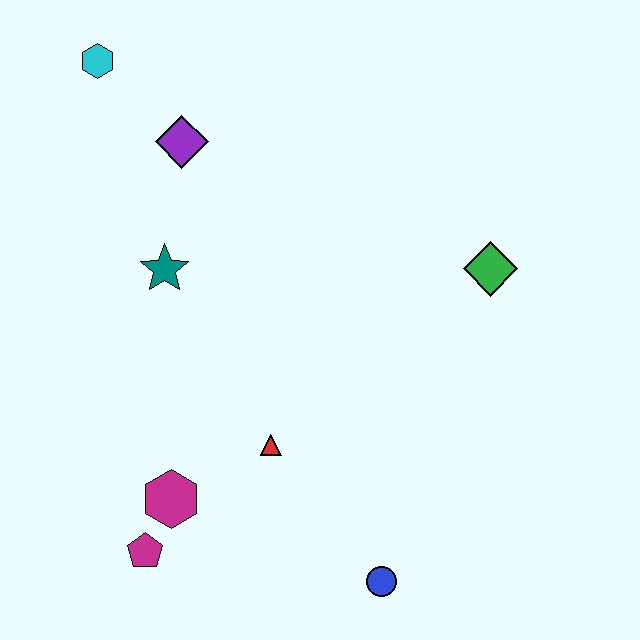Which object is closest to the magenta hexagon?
The magenta pentagon is closest to the magenta hexagon.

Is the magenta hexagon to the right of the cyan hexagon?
Yes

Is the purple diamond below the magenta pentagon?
No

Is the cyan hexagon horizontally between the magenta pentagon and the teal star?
No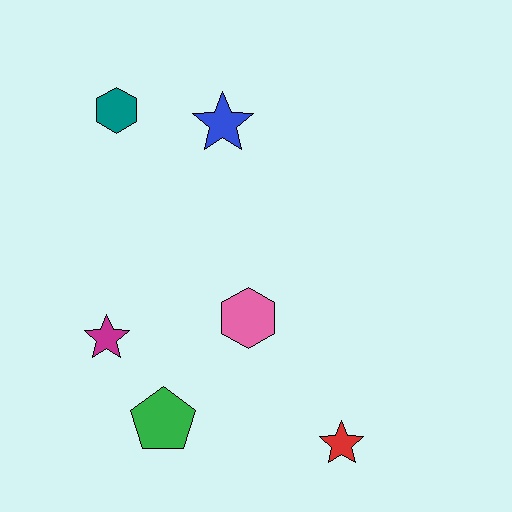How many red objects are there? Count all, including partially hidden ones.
There is 1 red object.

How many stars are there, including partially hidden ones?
There are 3 stars.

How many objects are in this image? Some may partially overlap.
There are 6 objects.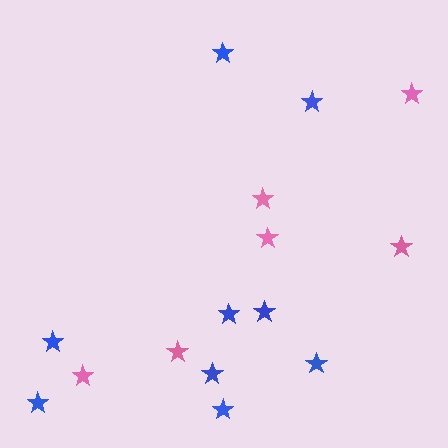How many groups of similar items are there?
There are 2 groups: one group of blue stars (9) and one group of pink stars (6).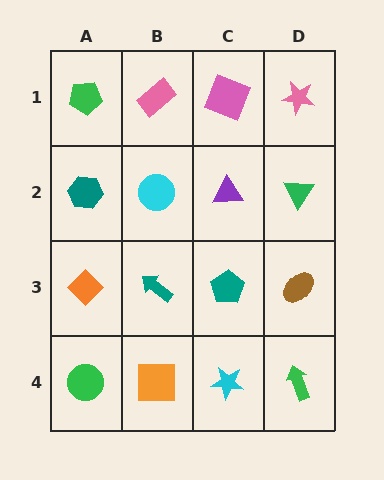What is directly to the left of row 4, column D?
A cyan star.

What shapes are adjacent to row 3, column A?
A teal hexagon (row 2, column A), a green circle (row 4, column A), a teal arrow (row 3, column B).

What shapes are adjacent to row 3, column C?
A purple triangle (row 2, column C), a cyan star (row 4, column C), a teal arrow (row 3, column B), a brown ellipse (row 3, column D).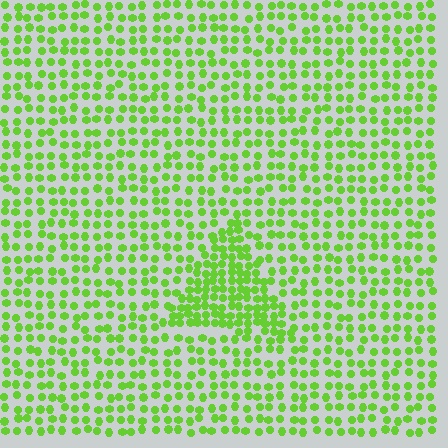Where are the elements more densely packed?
The elements are more densely packed inside the triangle boundary.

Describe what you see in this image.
The image contains small lime elements arranged at two different densities. A triangle-shaped region is visible where the elements are more densely packed than the surrounding area.